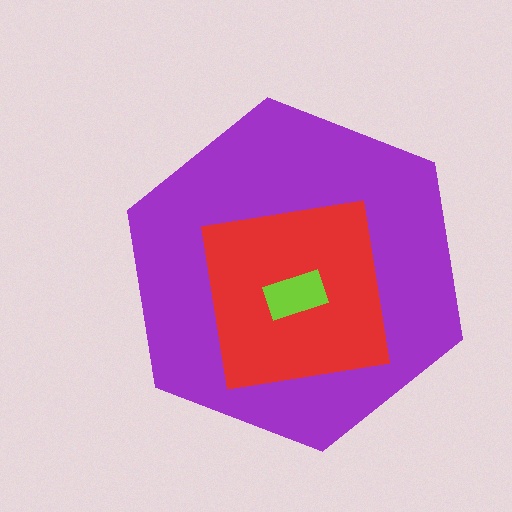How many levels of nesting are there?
3.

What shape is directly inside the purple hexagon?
The red square.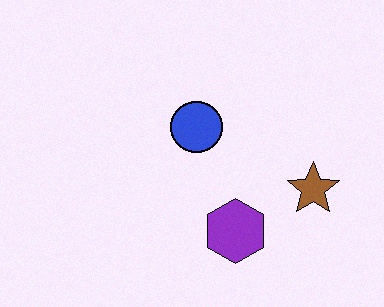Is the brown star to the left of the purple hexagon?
No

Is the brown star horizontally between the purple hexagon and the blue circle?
No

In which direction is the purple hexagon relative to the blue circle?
The purple hexagon is below the blue circle.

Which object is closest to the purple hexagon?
The brown star is closest to the purple hexagon.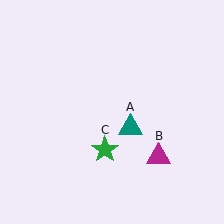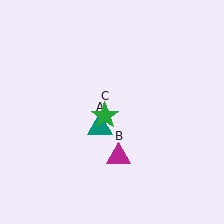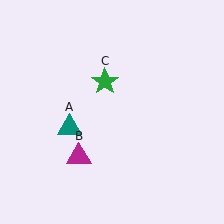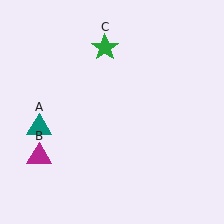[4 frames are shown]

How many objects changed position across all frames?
3 objects changed position: teal triangle (object A), magenta triangle (object B), green star (object C).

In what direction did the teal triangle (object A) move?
The teal triangle (object A) moved left.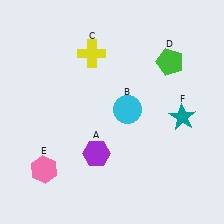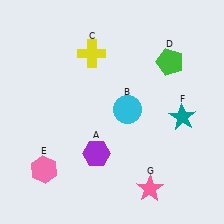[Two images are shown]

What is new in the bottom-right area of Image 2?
A pink star (G) was added in the bottom-right area of Image 2.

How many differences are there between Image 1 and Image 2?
There is 1 difference between the two images.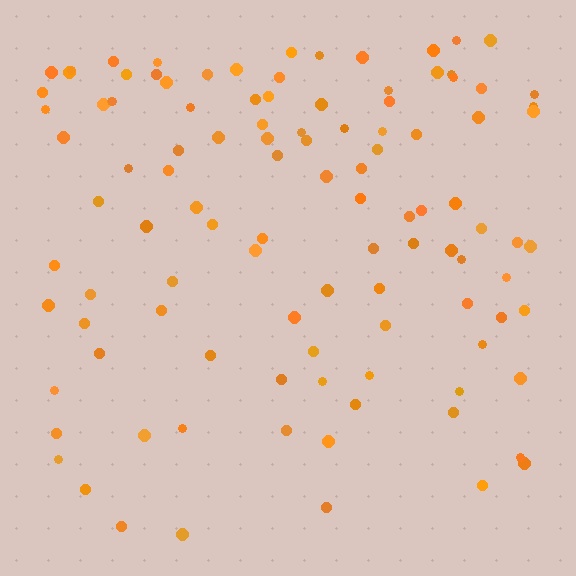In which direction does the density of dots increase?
From bottom to top, with the top side densest.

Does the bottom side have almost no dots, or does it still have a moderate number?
Still a moderate number, just noticeably fewer than the top.